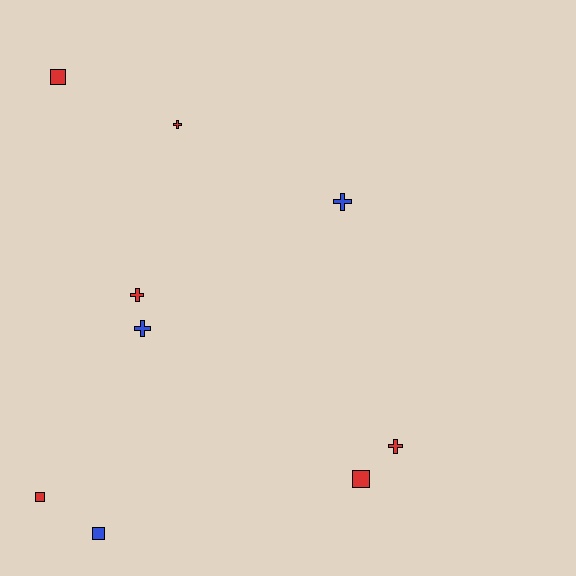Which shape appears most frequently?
Cross, with 5 objects.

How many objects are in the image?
There are 9 objects.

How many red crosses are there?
There are 3 red crosses.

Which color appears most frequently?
Red, with 6 objects.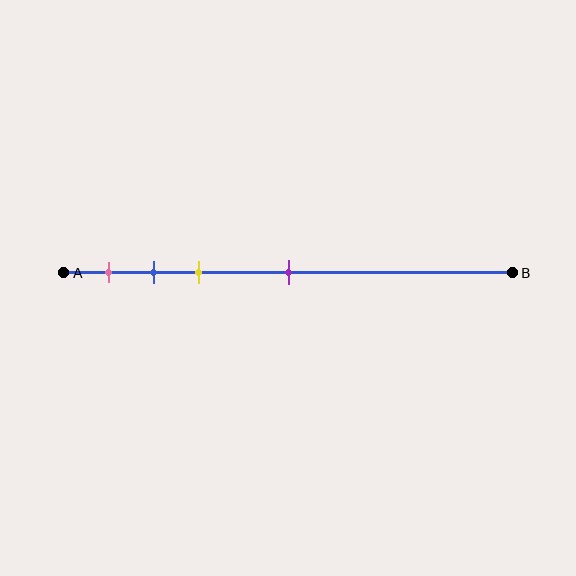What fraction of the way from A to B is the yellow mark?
The yellow mark is approximately 30% (0.3) of the way from A to B.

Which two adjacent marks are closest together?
The blue and yellow marks are the closest adjacent pair.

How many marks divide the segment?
There are 4 marks dividing the segment.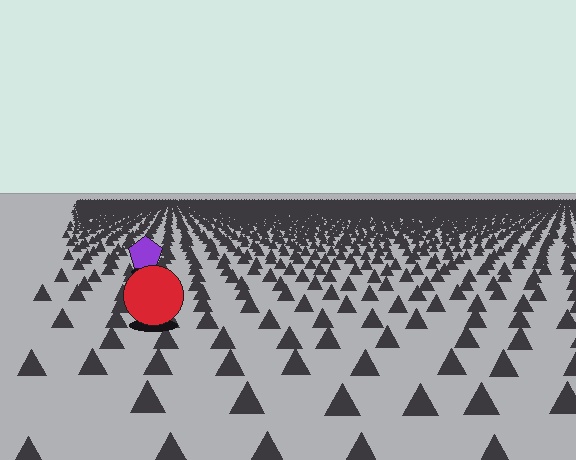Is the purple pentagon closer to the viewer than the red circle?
No. The red circle is closer — you can tell from the texture gradient: the ground texture is coarser near it.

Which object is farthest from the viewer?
The purple pentagon is farthest from the viewer. It appears smaller and the ground texture around it is denser.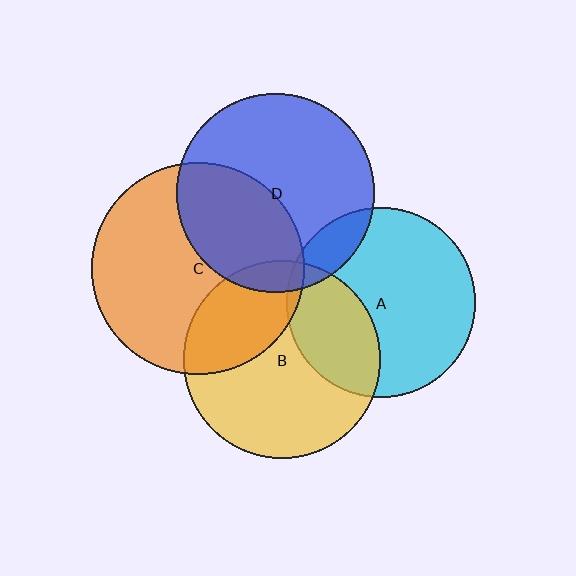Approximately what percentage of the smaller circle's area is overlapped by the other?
Approximately 5%.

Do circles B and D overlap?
Yes.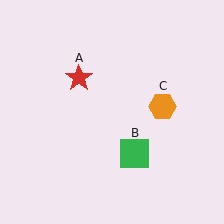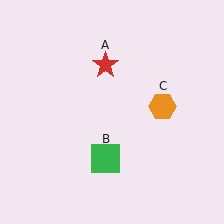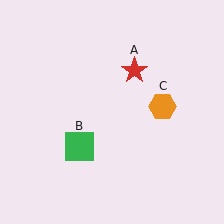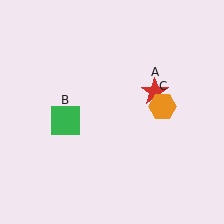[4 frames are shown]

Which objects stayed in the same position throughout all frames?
Orange hexagon (object C) remained stationary.